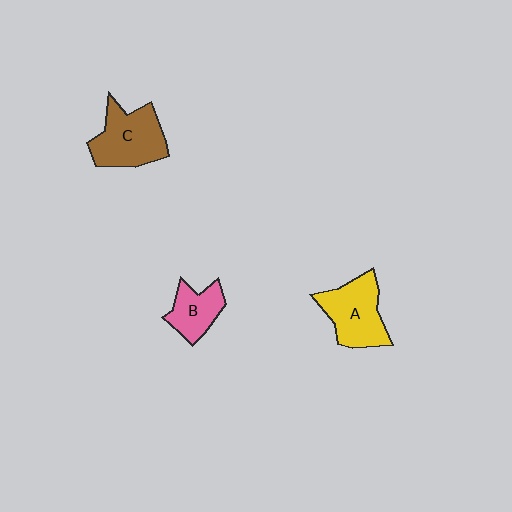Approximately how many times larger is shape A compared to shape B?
Approximately 1.5 times.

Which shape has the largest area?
Shape C (brown).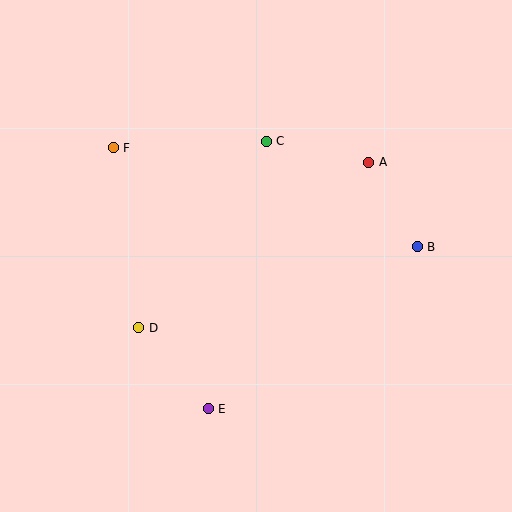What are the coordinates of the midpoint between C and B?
The midpoint between C and B is at (342, 194).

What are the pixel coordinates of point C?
Point C is at (266, 141).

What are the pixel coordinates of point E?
Point E is at (208, 409).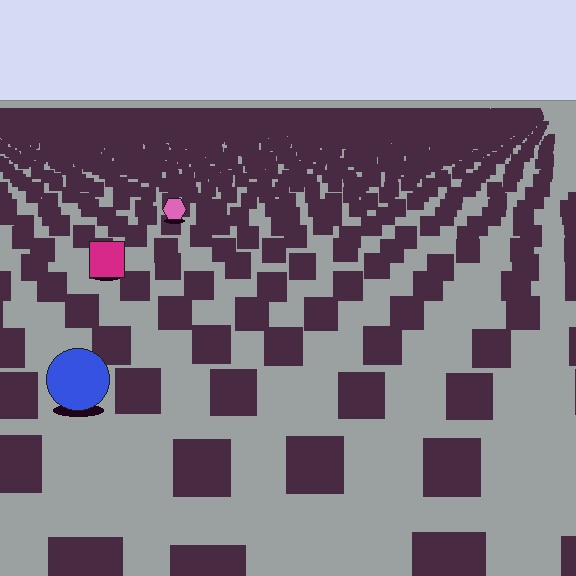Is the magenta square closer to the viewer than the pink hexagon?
Yes. The magenta square is closer — you can tell from the texture gradient: the ground texture is coarser near it.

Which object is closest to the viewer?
The blue circle is closest. The texture marks near it are larger and more spread out.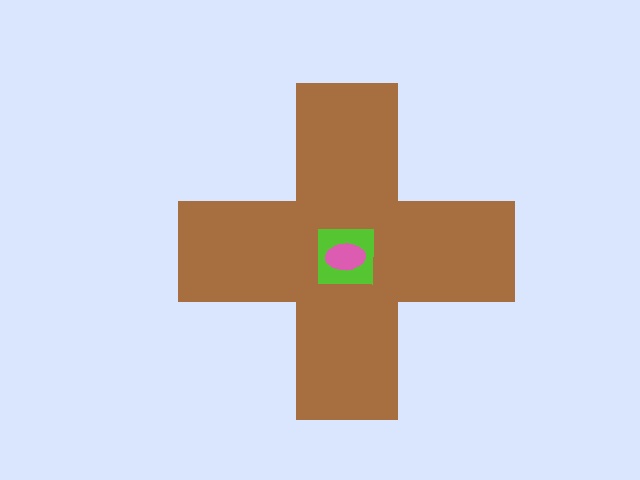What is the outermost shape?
The brown cross.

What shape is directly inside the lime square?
The pink ellipse.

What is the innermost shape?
The pink ellipse.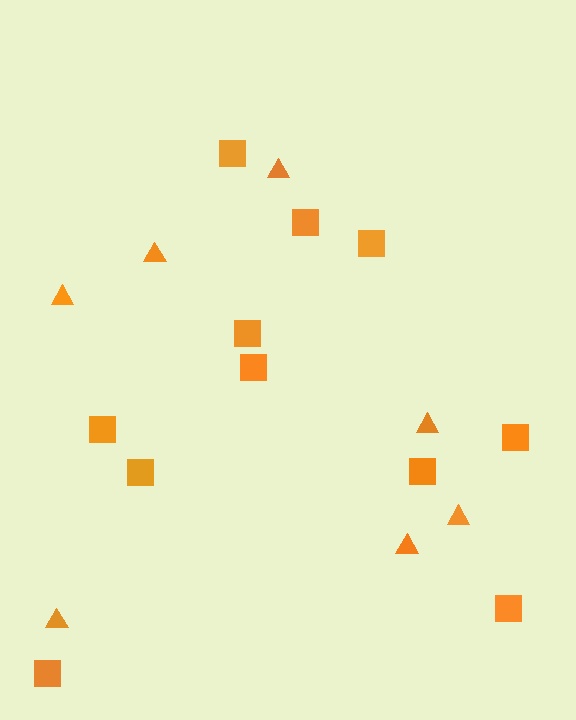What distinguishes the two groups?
There are 2 groups: one group of squares (11) and one group of triangles (7).